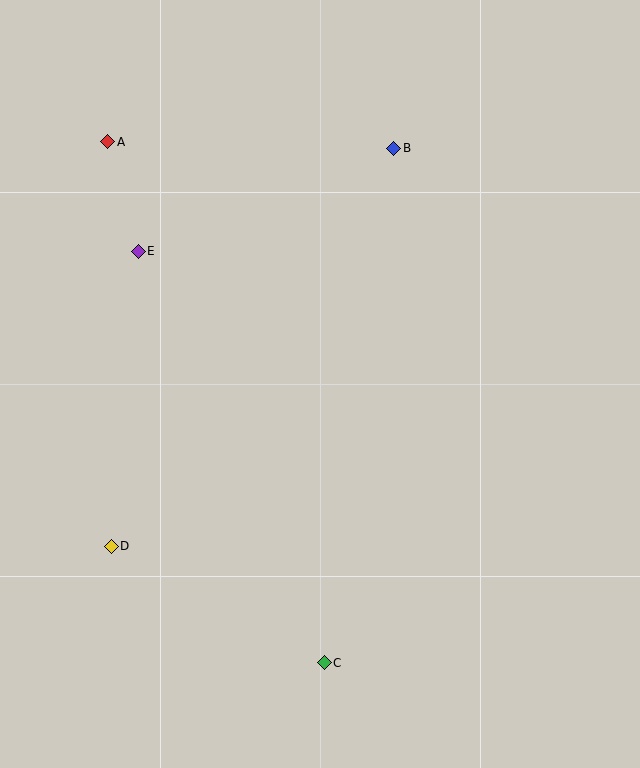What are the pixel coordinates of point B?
Point B is at (394, 148).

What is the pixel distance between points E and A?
The distance between E and A is 114 pixels.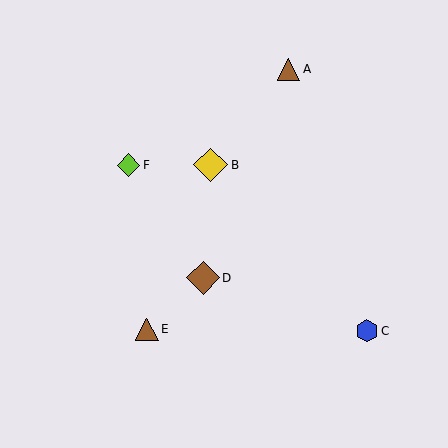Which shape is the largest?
The yellow diamond (labeled B) is the largest.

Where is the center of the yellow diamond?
The center of the yellow diamond is at (211, 165).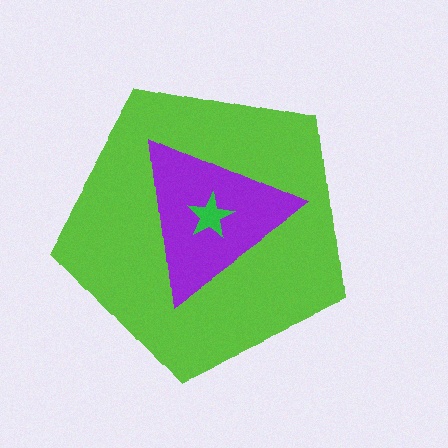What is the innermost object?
The green star.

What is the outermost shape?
The lime pentagon.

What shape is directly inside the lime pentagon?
The purple triangle.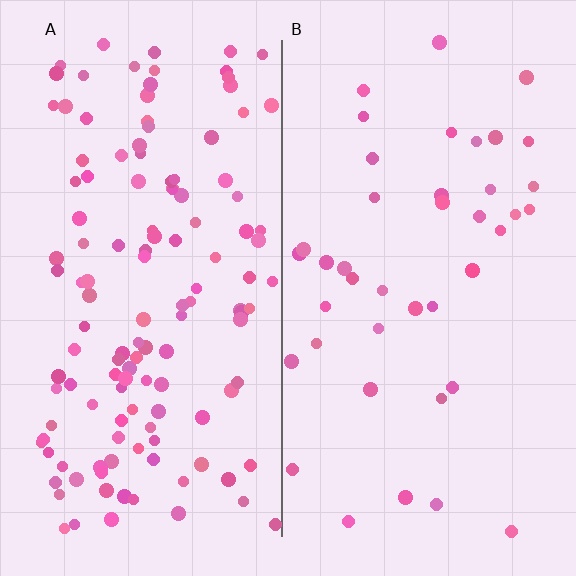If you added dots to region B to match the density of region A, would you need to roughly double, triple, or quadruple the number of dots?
Approximately triple.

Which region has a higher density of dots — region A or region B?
A (the left).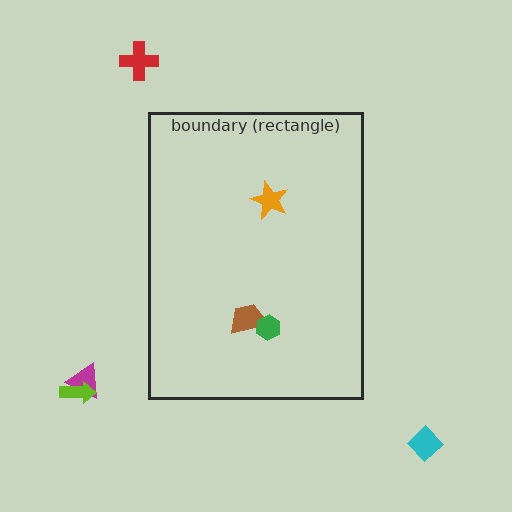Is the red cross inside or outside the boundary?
Outside.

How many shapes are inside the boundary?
3 inside, 4 outside.